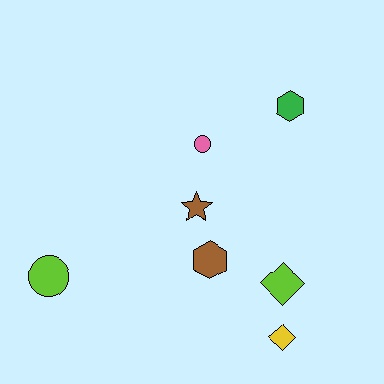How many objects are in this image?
There are 7 objects.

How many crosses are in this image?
There are no crosses.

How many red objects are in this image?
There are no red objects.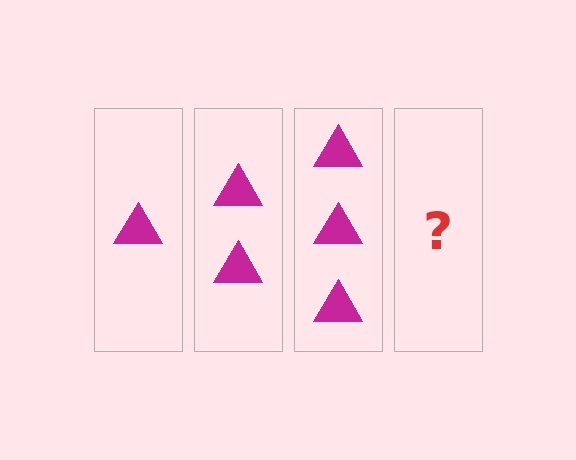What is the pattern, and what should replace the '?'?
The pattern is that each step adds one more triangle. The '?' should be 4 triangles.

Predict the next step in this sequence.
The next step is 4 triangles.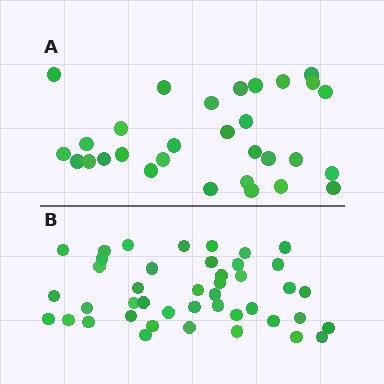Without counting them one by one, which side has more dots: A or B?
Region B (the bottom region) has more dots.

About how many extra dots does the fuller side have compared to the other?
Region B has approximately 15 more dots than region A.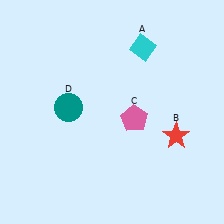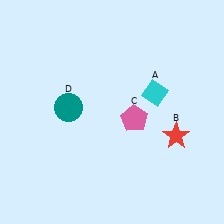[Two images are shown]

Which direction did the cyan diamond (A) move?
The cyan diamond (A) moved down.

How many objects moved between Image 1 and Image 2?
1 object moved between the two images.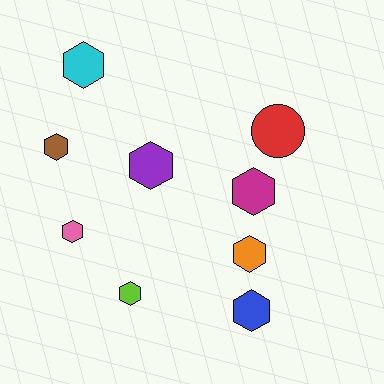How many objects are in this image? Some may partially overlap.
There are 9 objects.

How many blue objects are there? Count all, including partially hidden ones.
There is 1 blue object.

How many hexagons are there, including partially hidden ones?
There are 8 hexagons.